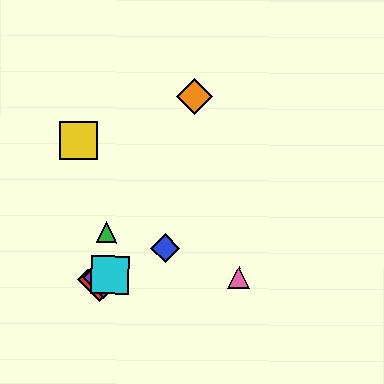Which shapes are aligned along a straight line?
The red diamond, the blue diamond, the purple diamond, the cyan square are aligned along a straight line.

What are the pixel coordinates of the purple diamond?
The purple diamond is at (104, 278).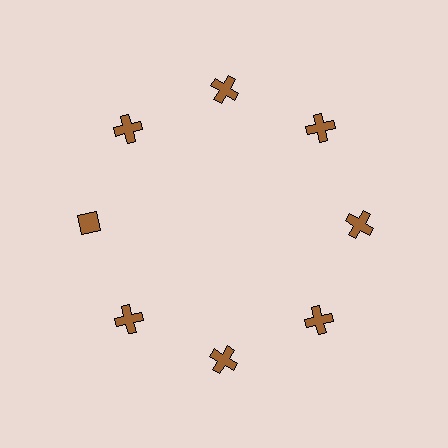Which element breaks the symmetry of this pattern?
The brown diamond at roughly the 9 o'clock position breaks the symmetry. All other shapes are brown crosses.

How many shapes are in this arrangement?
There are 8 shapes arranged in a ring pattern.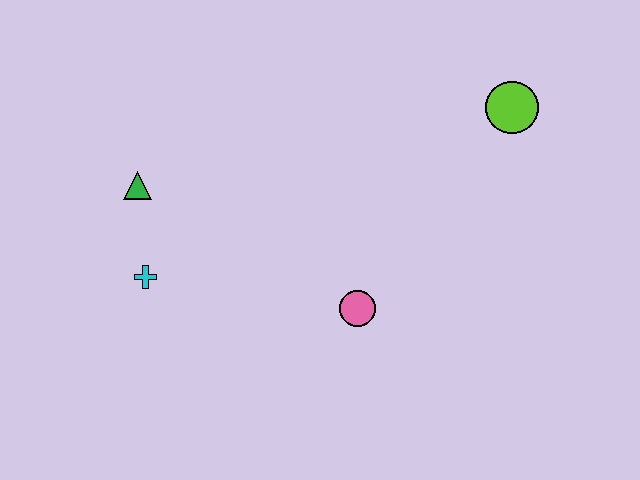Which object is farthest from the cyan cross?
The lime circle is farthest from the cyan cross.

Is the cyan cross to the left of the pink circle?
Yes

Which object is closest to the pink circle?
The cyan cross is closest to the pink circle.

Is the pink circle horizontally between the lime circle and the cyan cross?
Yes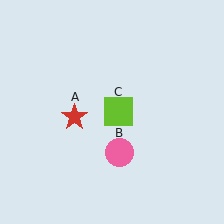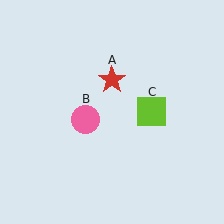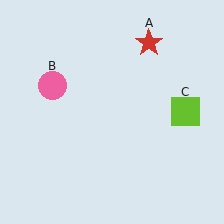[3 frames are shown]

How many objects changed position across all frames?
3 objects changed position: red star (object A), pink circle (object B), lime square (object C).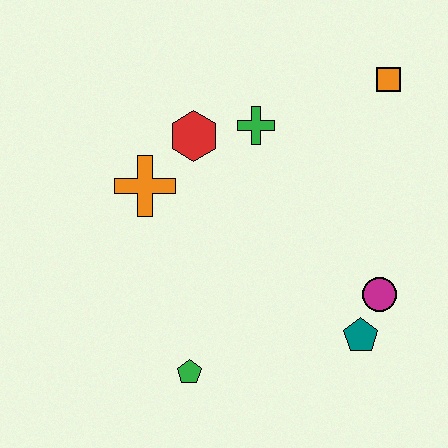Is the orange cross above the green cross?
No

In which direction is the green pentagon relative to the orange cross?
The green pentagon is below the orange cross.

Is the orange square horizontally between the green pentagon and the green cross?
No